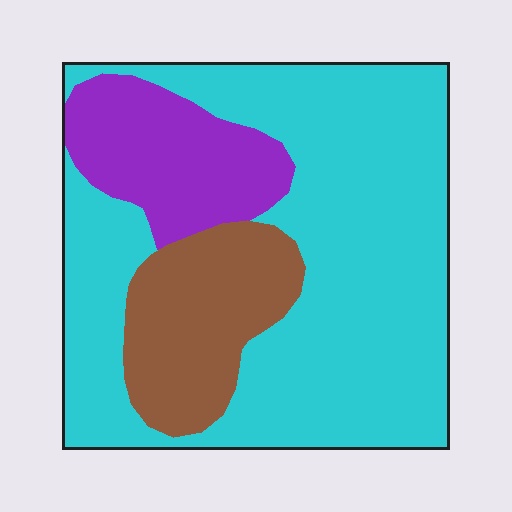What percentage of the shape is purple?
Purple covers around 15% of the shape.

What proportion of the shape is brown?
Brown takes up about one sixth (1/6) of the shape.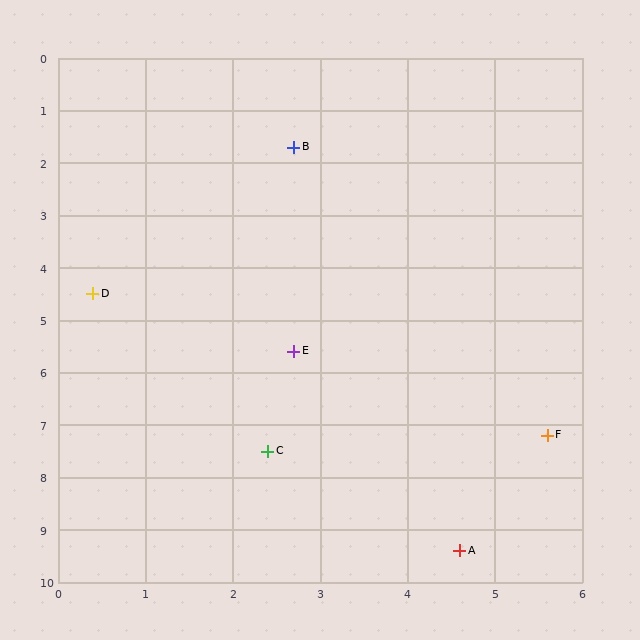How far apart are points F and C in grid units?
Points F and C are about 3.2 grid units apart.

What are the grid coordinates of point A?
Point A is at approximately (4.6, 9.4).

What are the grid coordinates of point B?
Point B is at approximately (2.7, 1.7).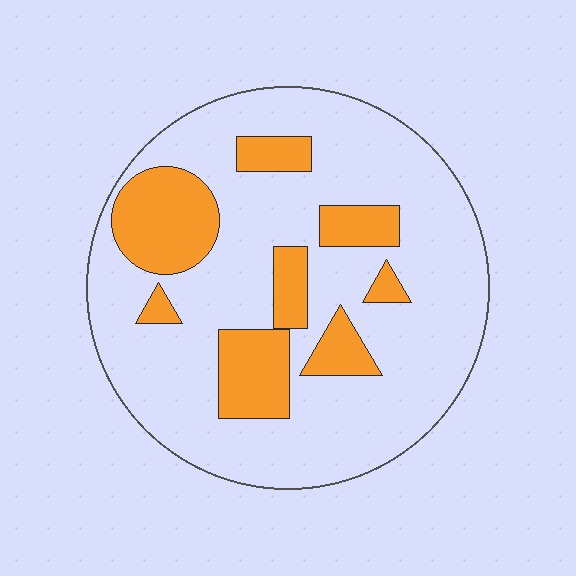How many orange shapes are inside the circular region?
8.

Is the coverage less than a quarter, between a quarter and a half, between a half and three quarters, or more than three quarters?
Less than a quarter.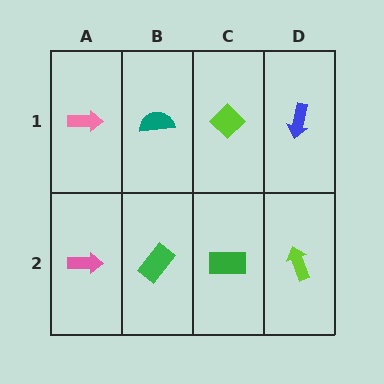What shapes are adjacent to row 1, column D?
A lime arrow (row 2, column D), a lime diamond (row 1, column C).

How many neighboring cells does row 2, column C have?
3.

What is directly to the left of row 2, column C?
A green rectangle.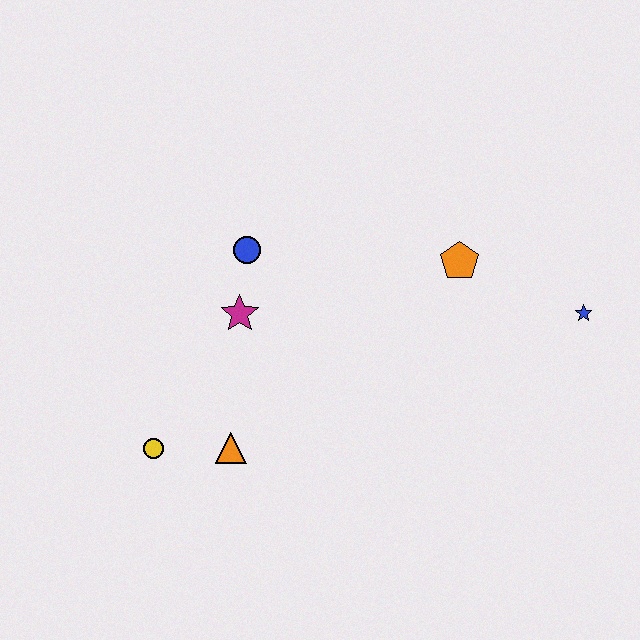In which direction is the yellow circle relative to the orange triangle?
The yellow circle is to the left of the orange triangle.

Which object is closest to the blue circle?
The magenta star is closest to the blue circle.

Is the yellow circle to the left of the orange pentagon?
Yes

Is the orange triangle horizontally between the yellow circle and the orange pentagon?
Yes